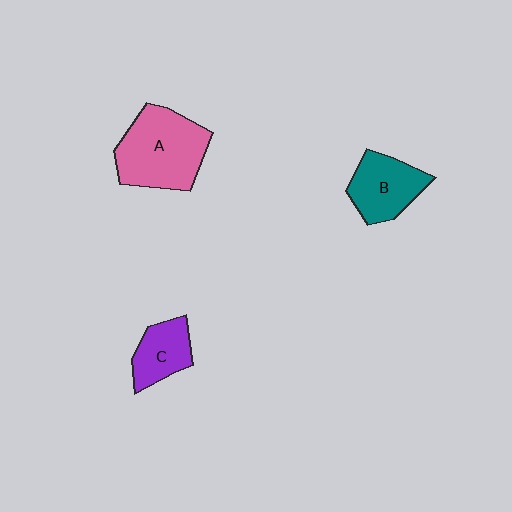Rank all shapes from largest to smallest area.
From largest to smallest: A (pink), B (teal), C (purple).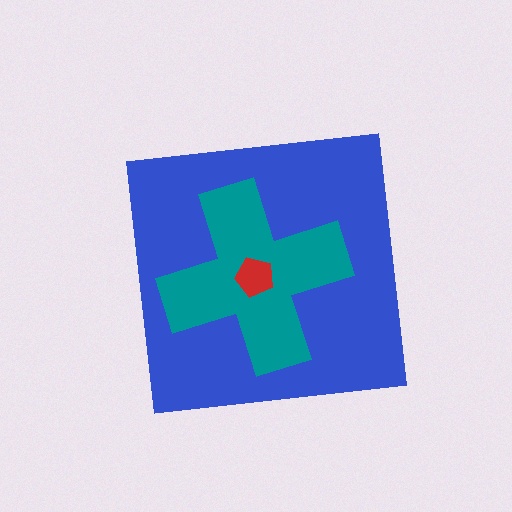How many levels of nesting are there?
3.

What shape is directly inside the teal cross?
The red pentagon.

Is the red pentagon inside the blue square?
Yes.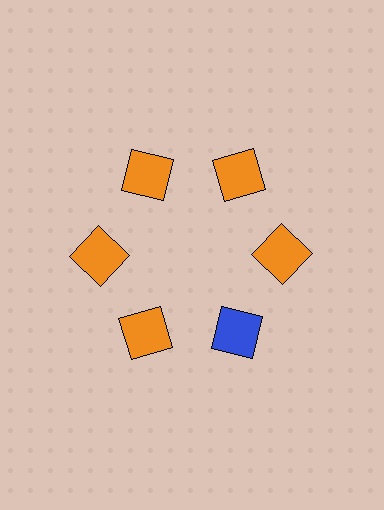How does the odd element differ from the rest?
It has a different color: blue instead of orange.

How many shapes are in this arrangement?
There are 6 shapes arranged in a ring pattern.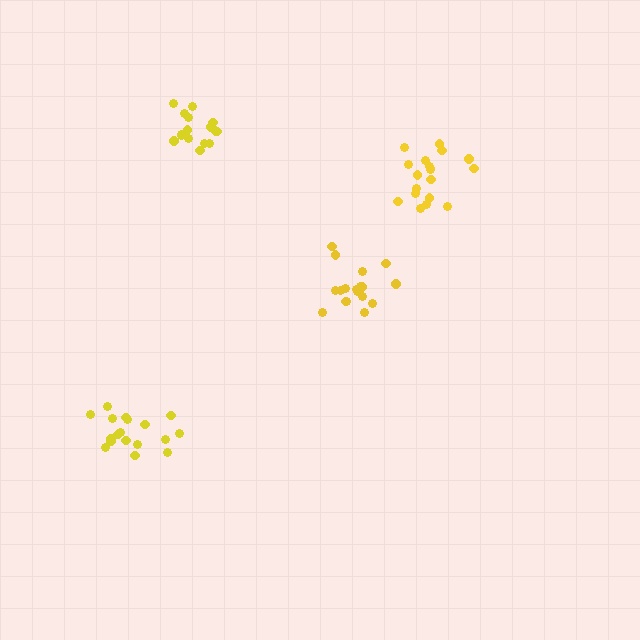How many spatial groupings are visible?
There are 4 spatial groupings.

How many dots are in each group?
Group 1: 18 dots, Group 2: 18 dots, Group 3: 19 dots, Group 4: 16 dots (71 total).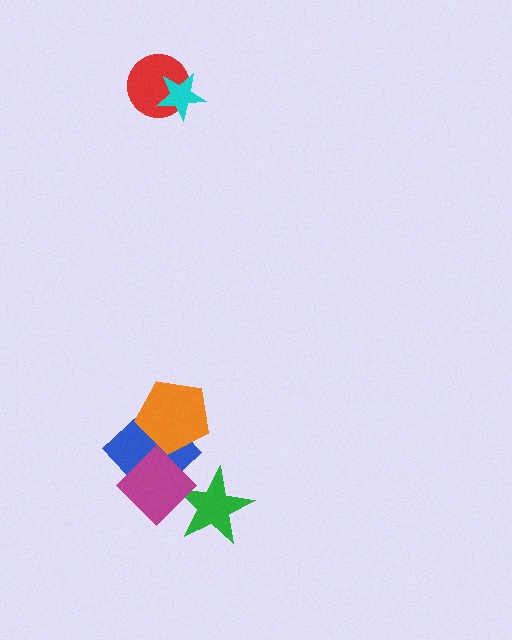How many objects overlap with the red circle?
1 object overlaps with the red circle.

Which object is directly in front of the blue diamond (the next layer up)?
The magenta diamond is directly in front of the blue diamond.